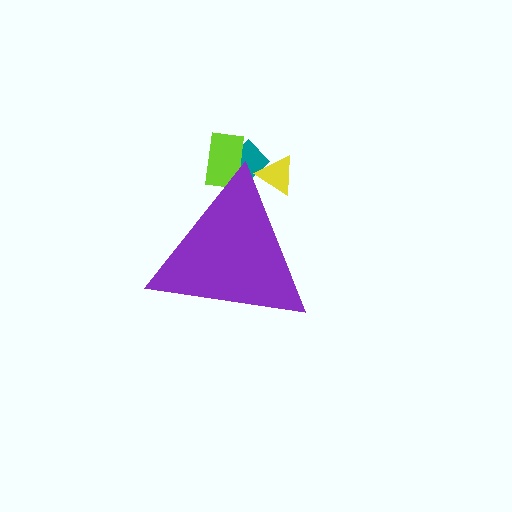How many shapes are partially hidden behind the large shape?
3 shapes are partially hidden.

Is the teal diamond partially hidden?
Yes, the teal diamond is partially hidden behind the purple triangle.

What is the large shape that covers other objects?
A purple triangle.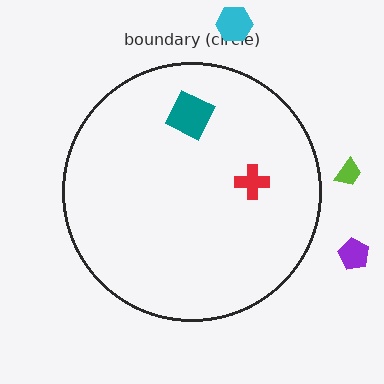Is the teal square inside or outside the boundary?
Inside.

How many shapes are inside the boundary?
2 inside, 3 outside.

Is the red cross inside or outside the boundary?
Inside.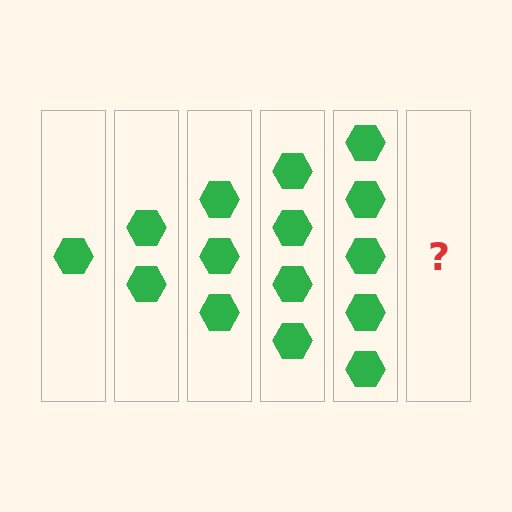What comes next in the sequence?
The next element should be 6 hexagons.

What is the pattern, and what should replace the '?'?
The pattern is that each step adds one more hexagon. The '?' should be 6 hexagons.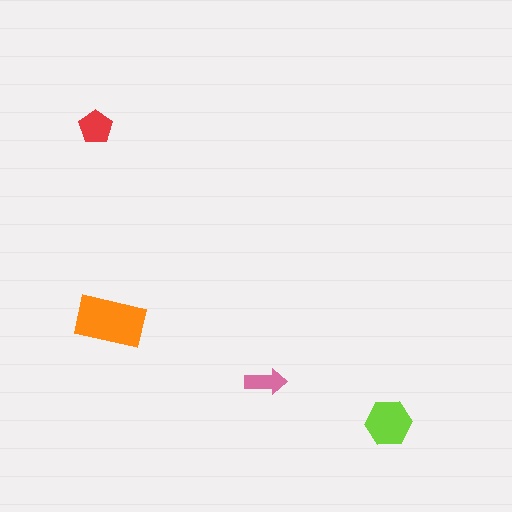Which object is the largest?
The orange rectangle.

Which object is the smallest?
The pink arrow.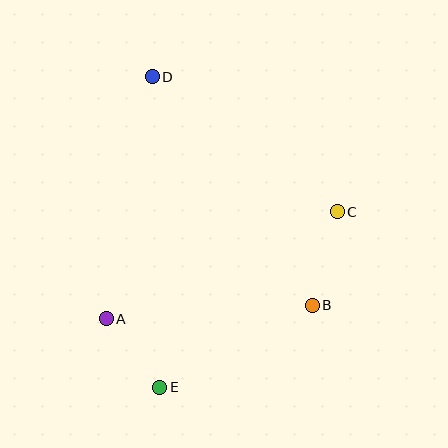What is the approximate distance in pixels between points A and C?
The distance between A and C is approximately 255 pixels.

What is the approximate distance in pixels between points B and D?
The distance between B and D is approximately 279 pixels.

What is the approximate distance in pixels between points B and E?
The distance between B and E is approximately 173 pixels.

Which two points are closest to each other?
Points A and E are closest to each other.